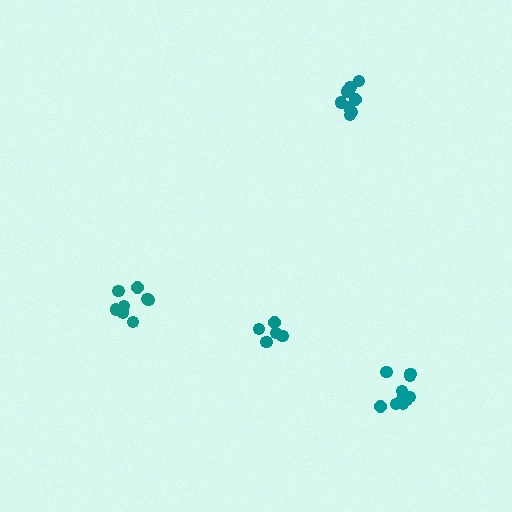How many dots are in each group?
Group 1: 5 dots, Group 2: 10 dots, Group 3: 8 dots, Group 4: 10 dots (33 total).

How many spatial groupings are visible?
There are 4 spatial groupings.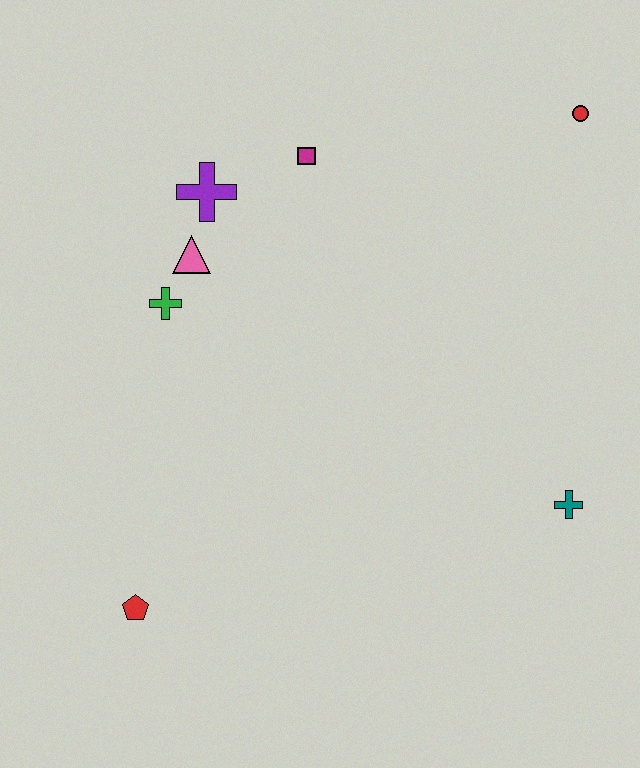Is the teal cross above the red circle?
No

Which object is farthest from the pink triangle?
The teal cross is farthest from the pink triangle.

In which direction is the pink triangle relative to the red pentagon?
The pink triangle is above the red pentagon.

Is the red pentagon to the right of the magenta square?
No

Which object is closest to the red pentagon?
The green cross is closest to the red pentagon.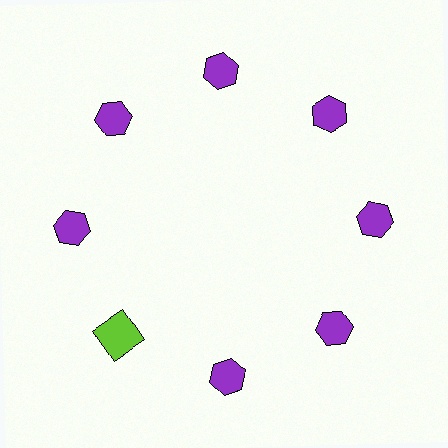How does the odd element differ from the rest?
It differs in both color (lime instead of purple) and shape (square instead of hexagon).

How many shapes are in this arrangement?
There are 8 shapes arranged in a ring pattern.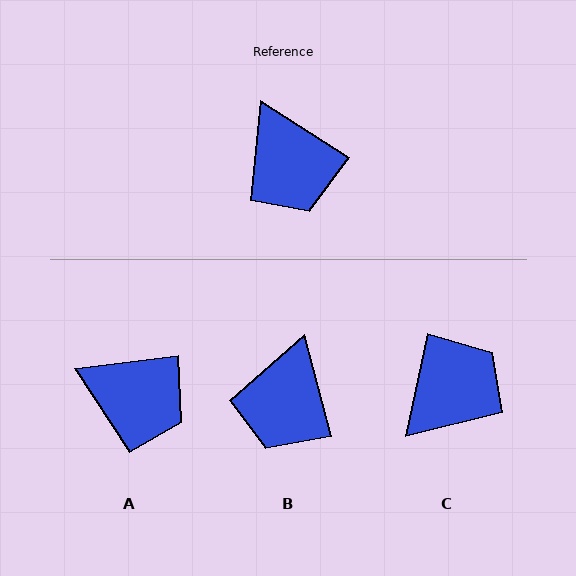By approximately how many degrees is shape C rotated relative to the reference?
Approximately 110 degrees counter-clockwise.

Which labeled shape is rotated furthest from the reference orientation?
C, about 110 degrees away.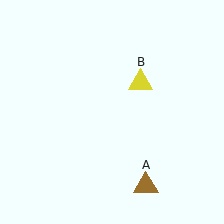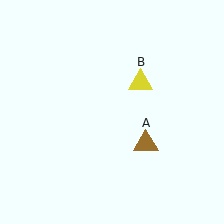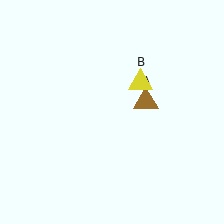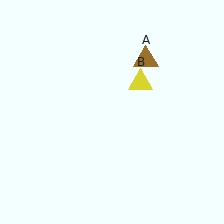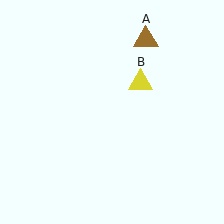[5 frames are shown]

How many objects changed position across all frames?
1 object changed position: brown triangle (object A).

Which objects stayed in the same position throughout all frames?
Yellow triangle (object B) remained stationary.